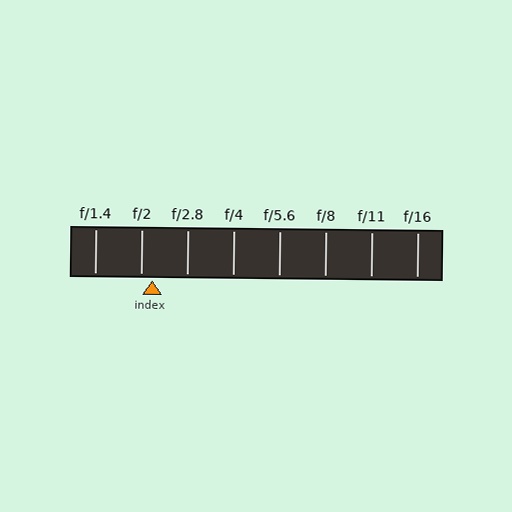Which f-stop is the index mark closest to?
The index mark is closest to f/2.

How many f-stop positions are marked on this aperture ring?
There are 8 f-stop positions marked.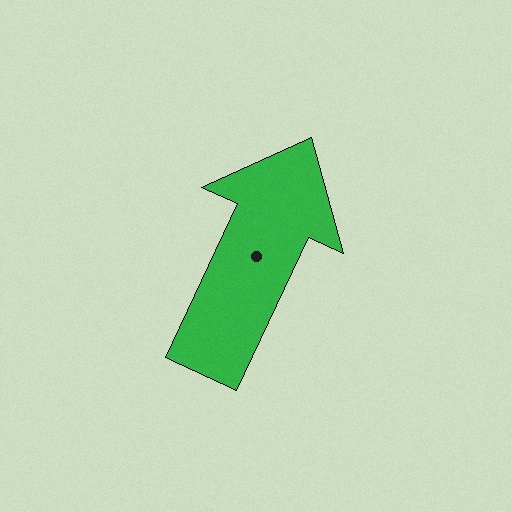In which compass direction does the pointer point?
Northeast.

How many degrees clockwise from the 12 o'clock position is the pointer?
Approximately 25 degrees.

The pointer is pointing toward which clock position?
Roughly 1 o'clock.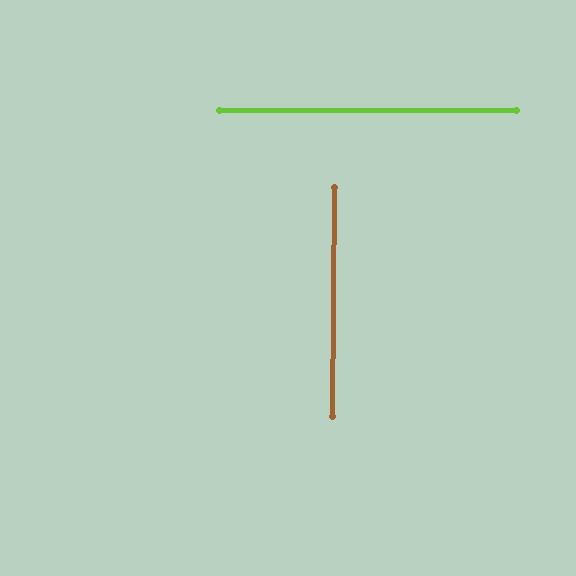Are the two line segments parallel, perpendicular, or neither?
Perpendicular — they meet at approximately 90°.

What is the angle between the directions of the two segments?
Approximately 90 degrees.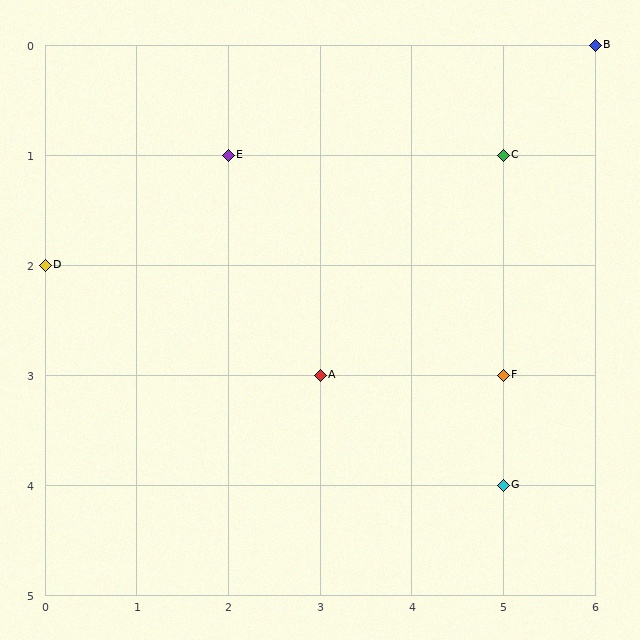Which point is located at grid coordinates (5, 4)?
Point G is at (5, 4).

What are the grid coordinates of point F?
Point F is at grid coordinates (5, 3).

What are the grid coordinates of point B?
Point B is at grid coordinates (6, 0).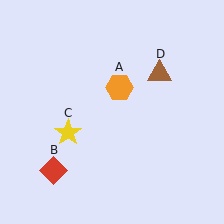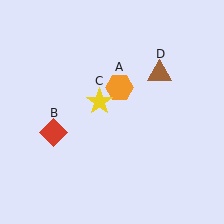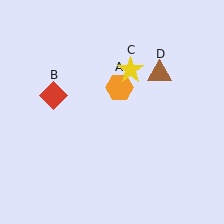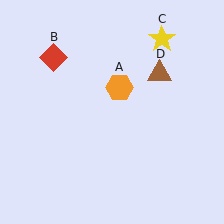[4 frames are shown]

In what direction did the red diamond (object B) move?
The red diamond (object B) moved up.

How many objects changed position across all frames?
2 objects changed position: red diamond (object B), yellow star (object C).